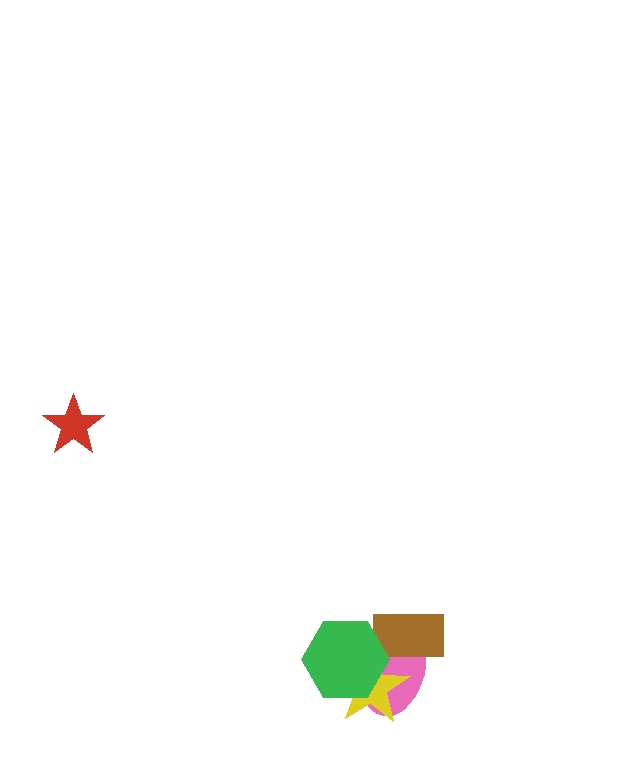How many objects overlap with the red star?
0 objects overlap with the red star.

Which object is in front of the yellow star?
The green hexagon is in front of the yellow star.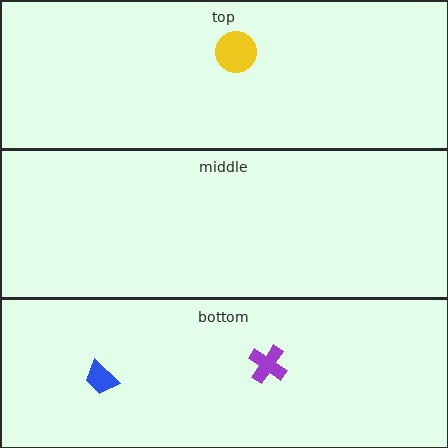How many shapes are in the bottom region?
2.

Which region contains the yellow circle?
The top region.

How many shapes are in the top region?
1.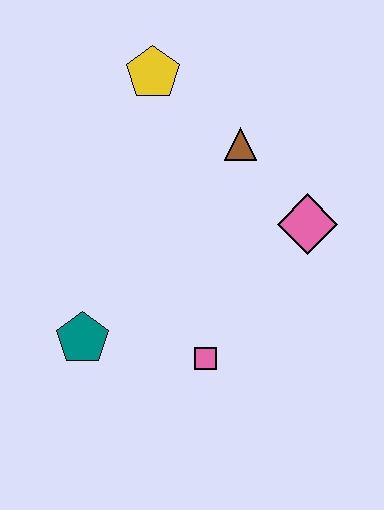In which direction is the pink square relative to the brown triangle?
The pink square is below the brown triangle.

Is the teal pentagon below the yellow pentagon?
Yes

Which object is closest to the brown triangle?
The pink diamond is closest to the brown triangle.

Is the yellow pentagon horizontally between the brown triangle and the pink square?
No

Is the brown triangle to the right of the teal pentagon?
Yes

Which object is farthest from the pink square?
The yellow pentagon is farthest from the pink square.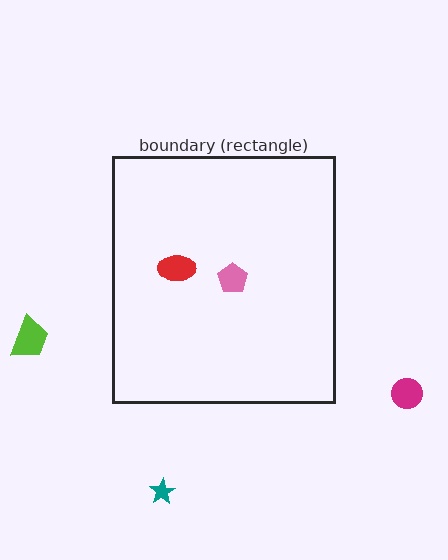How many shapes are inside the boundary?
2 inside, 3 outside.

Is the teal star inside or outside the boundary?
Outside.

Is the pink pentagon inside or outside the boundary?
Inside.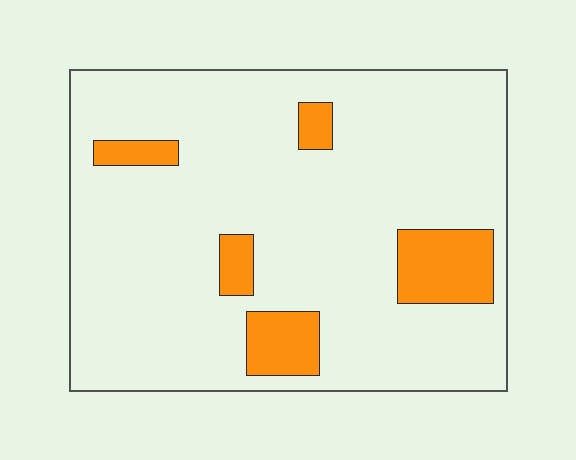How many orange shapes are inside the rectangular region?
5.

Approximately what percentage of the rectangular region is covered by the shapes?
Approximately 15%.